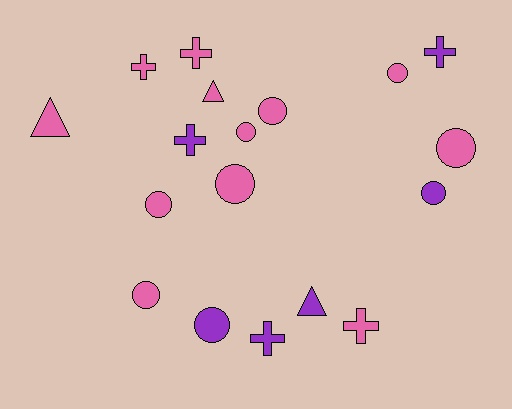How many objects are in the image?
There are 18 objects.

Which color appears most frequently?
Pink, with 12 objects.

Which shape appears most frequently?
Circle, with 9 objects.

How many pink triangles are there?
There are 2 pink triangles.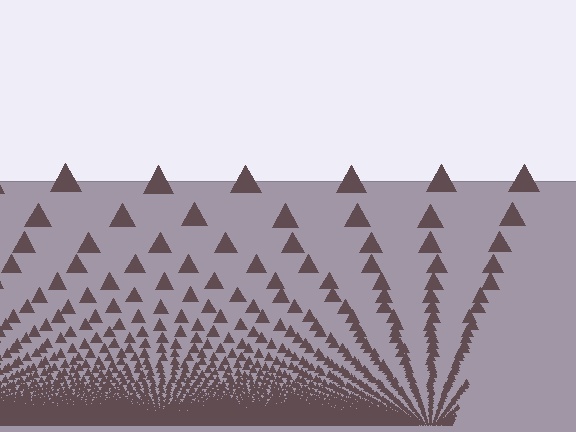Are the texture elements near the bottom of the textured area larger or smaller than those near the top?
Smaller. The gradient is inverted — elements near the bottom are smaller and denser.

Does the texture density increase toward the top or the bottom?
Density increases toward the bottom.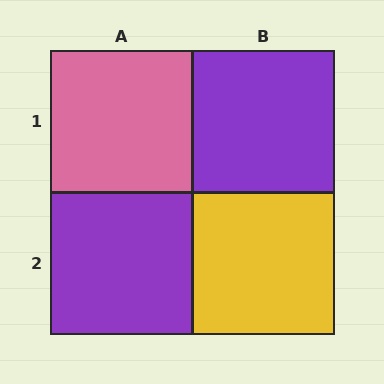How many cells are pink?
1 cell is pink.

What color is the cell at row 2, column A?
Purple.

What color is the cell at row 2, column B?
Yellow.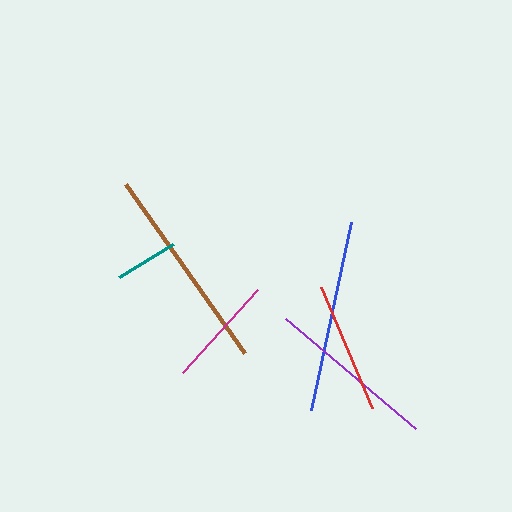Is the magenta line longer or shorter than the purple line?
The purple line is longer than the magenta line.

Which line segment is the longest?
The brown line is the longest at approximately 207 pixels.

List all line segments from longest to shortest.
From longest to shortest: brown, blue, purple, red, magenta, teal.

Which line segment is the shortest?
The teal line is the shortest at approximately 63 pixels.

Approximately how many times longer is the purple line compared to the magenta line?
The purple line is approximately 1.5 times the length of the magenta line.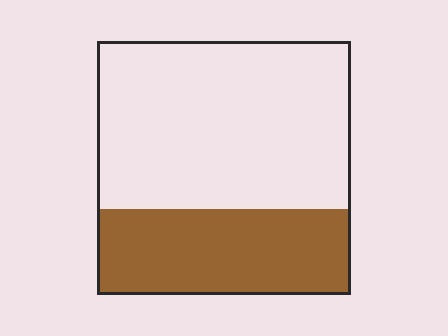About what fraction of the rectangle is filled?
About one third (1/3).